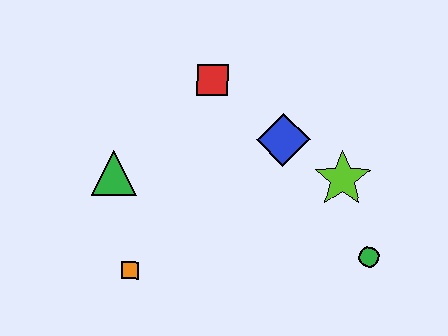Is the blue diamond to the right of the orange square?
Yes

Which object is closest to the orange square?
The green triangle is closest to the orange square.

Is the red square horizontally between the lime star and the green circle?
No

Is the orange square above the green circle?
No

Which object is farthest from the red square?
The green circle is farthest from the red square.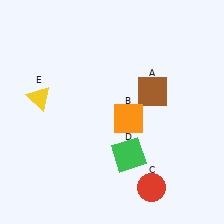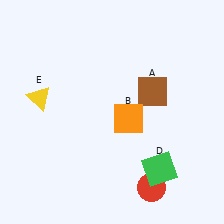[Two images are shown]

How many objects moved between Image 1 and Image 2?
1 object moved between the two images.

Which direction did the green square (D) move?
The green square (D) moved right.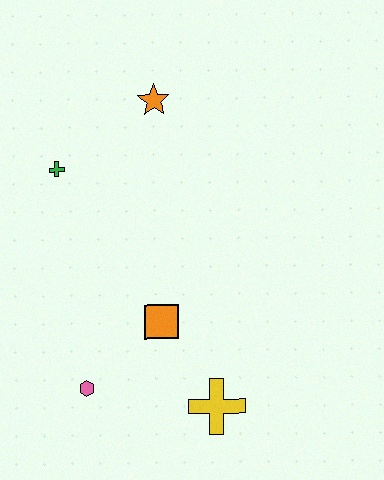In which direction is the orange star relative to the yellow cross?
The orange star is above the yellow cross.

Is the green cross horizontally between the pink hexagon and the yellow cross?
No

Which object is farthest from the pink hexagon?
The orange star is farthest from the pink hexagon.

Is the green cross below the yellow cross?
No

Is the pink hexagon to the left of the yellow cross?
Yes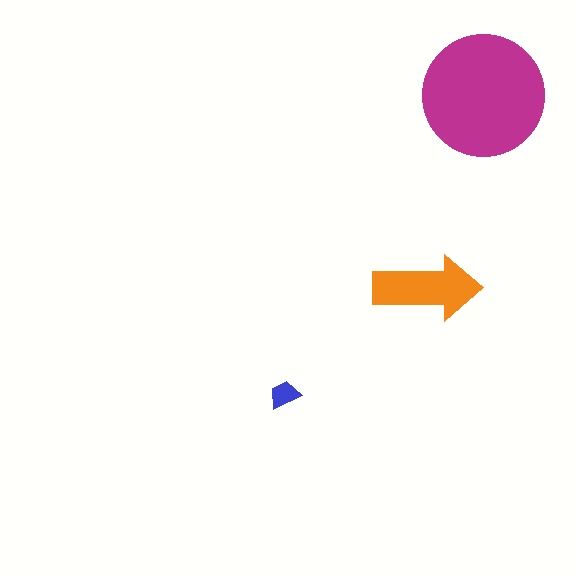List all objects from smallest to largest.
The blue trapezoid, the orange arrow, the magenta circle.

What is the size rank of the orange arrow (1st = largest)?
2nd.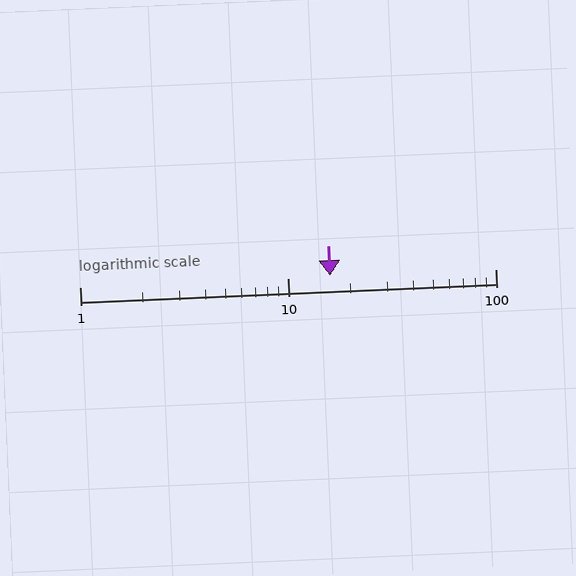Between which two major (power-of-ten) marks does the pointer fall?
The pointer is between 10 and 100.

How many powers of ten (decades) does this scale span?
The scale spans 2 decades, from 1 to 100.